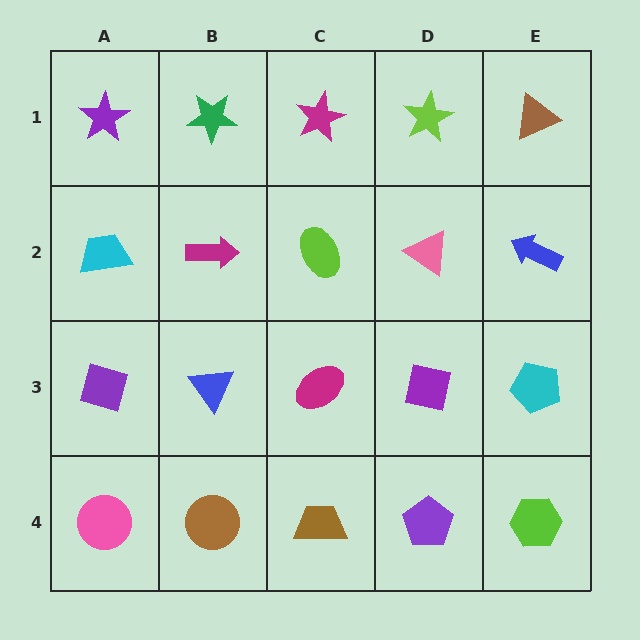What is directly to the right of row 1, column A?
A green star.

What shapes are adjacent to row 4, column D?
A purple square (row 3, column D), a brown trapezoid (row 4, column C), a lime hexagon (row 4, column E).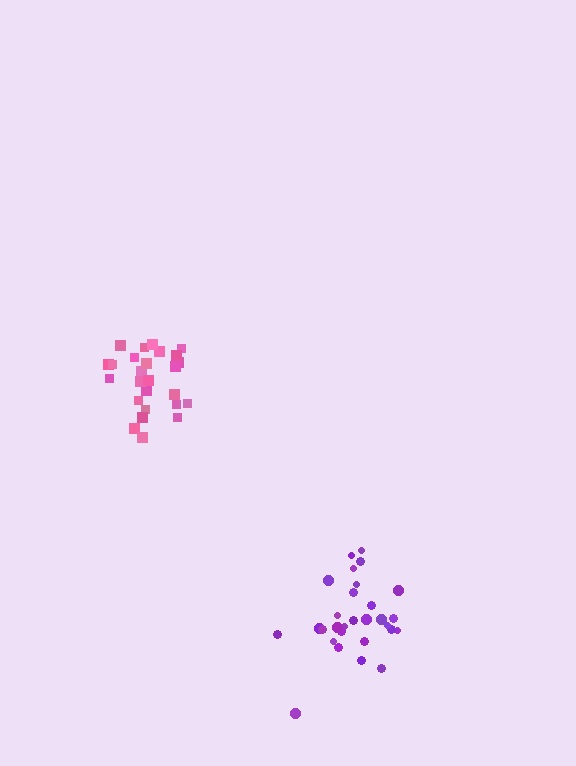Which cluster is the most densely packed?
Pink.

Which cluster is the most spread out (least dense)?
Purple.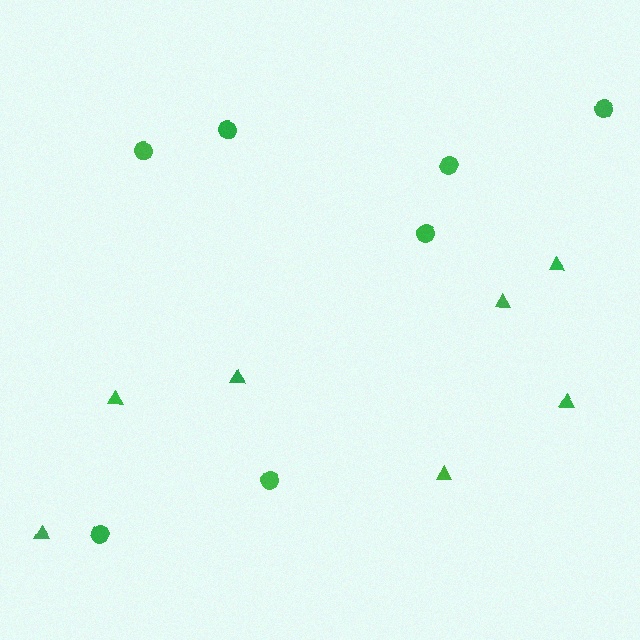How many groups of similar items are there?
There are 2 groups: one group of circles (7) and one group of triangles (7).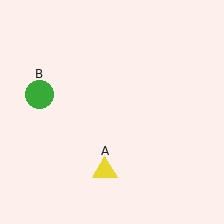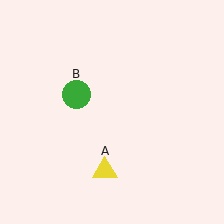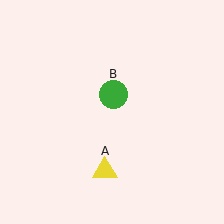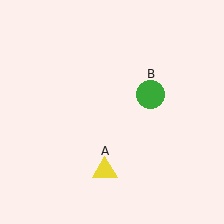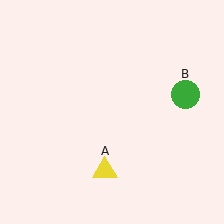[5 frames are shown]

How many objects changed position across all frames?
1 object changed position: green circle (object B).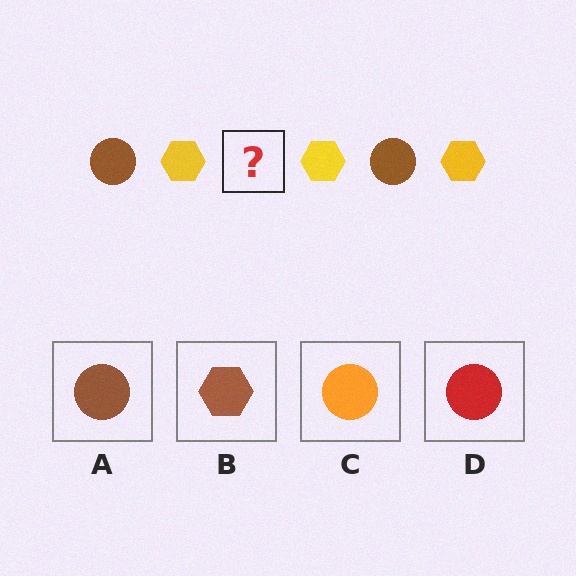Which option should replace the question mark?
Option A.